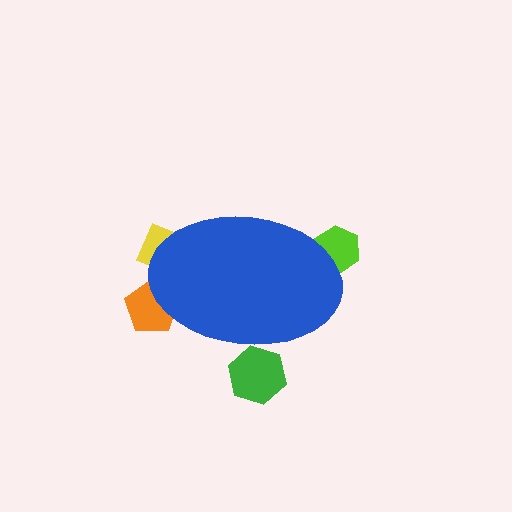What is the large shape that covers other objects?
A blue ellipse.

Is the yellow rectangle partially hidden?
Yes, the yellow rectangle is partially hidden behind the blue ellipse.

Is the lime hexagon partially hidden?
Yes, the lime hexagon is partially hidden behind the blue ellipse.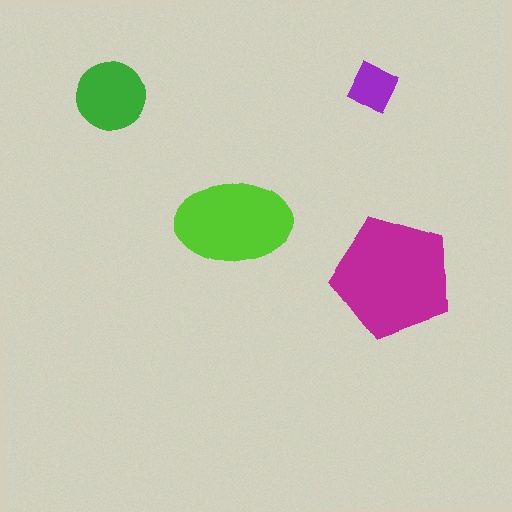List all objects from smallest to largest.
The purple diamond, the green circle, the lime ellipse, the magenta pentagon.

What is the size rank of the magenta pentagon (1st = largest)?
1st.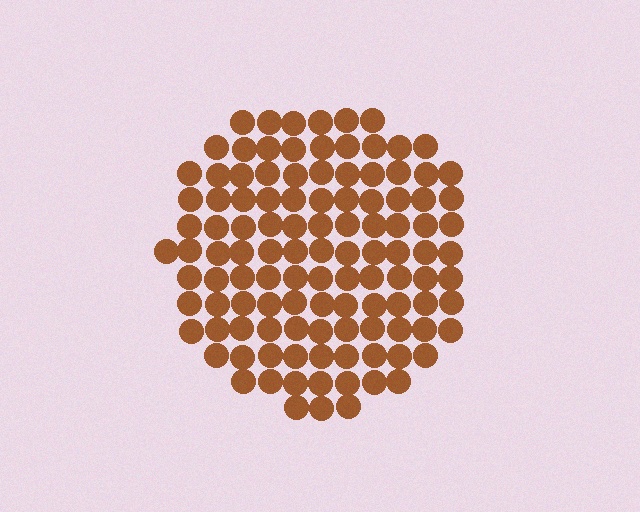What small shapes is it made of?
It is made of small circles.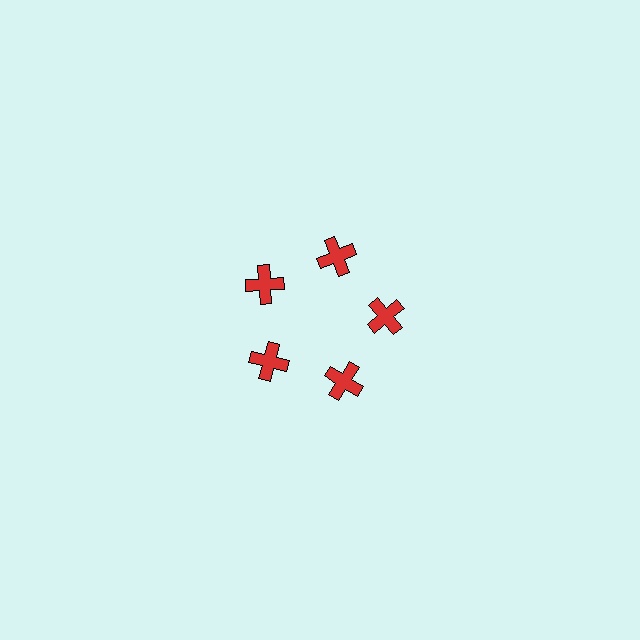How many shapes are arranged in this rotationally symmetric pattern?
There are 5 shapes, arranged in 5 groups of 1.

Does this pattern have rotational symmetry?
Yes, this pattern has 5-fold rotational symmetry. It looks the same after rotating 72 degrees around the center.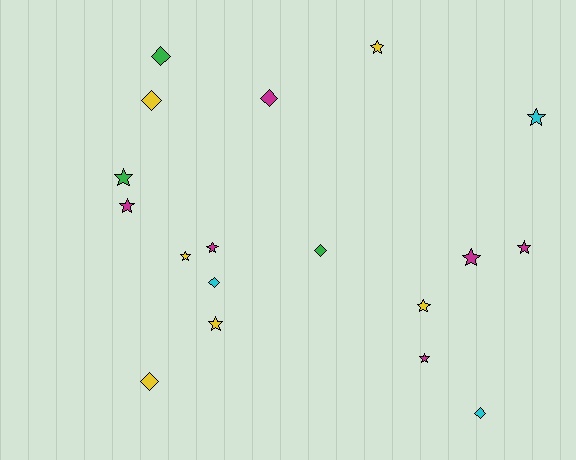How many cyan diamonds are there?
There are 2 cyan diamonds.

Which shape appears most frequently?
Star, with 11 objects.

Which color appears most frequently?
Magenta, with 6 objects.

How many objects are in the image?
There are 18 objects.